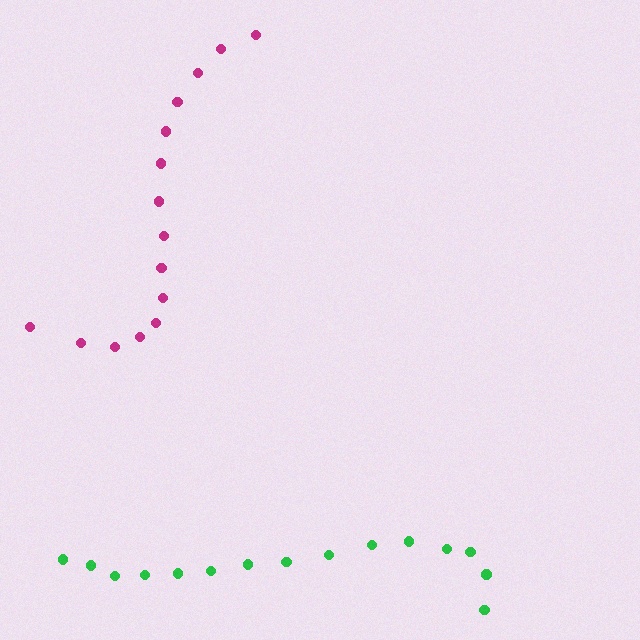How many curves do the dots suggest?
There are 2 distinct paths.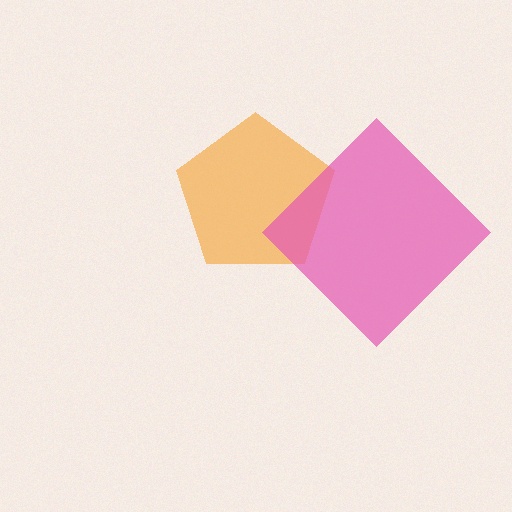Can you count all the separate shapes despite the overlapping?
Yes, there are 2 separate shapes.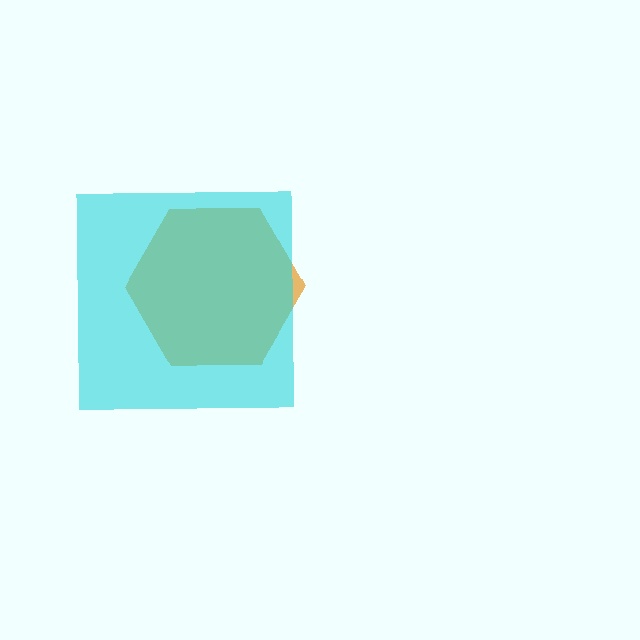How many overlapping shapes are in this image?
There are 2 overlapping shapes in the image.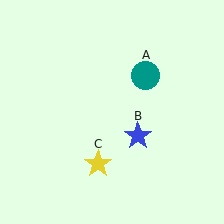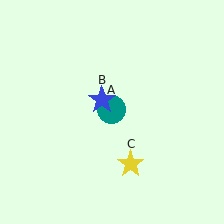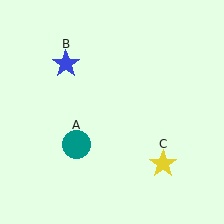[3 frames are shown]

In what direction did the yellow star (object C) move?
The yellow star (object C) moved right.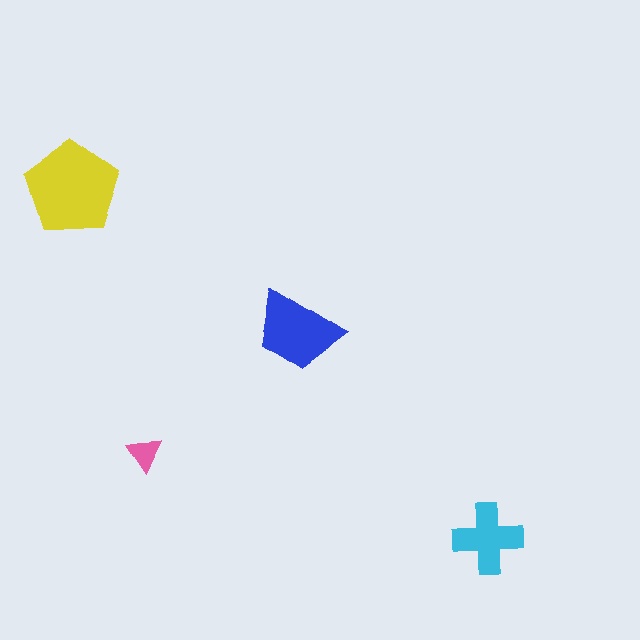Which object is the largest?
The yellow pentagon.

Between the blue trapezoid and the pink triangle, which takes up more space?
The blue trapezoid.